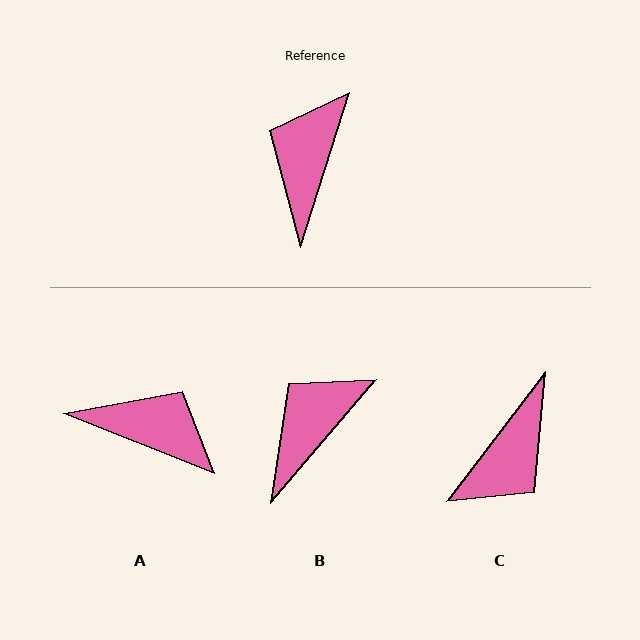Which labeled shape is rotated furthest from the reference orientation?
C, about 160 degrees away.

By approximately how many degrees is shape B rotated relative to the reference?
Approximately 23 degrees clockwise.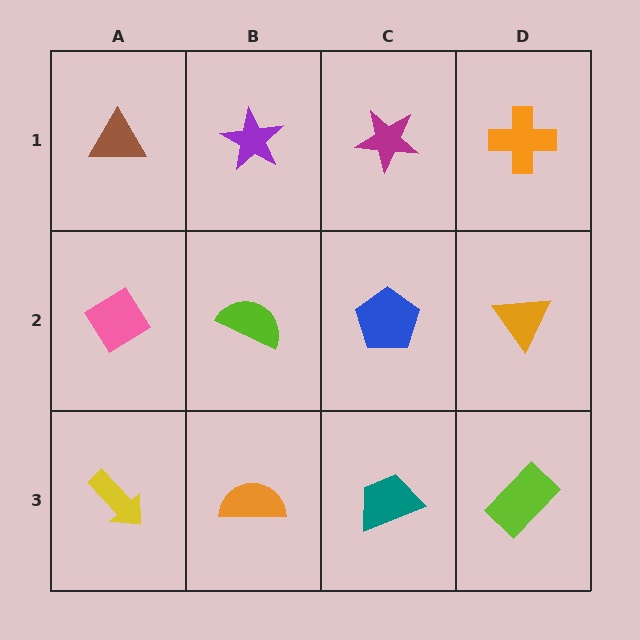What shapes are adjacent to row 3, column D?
An orange triangle (row 2, column D), a teal trapezoid (row 3, column C).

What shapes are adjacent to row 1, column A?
A pink diamond (row 2, column A), a purple star (row 1, column B).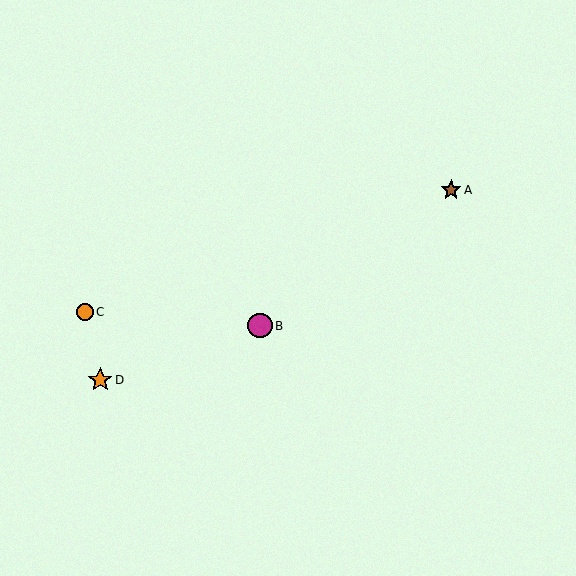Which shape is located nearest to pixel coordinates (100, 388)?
The orange star (labeled D) at (100, 380) is nearest to that location.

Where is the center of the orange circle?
The center of the orange circle is at (85, 312).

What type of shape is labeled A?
Shape A is a brown star.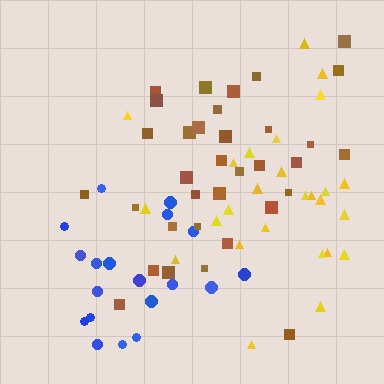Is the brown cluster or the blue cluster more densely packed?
Brown.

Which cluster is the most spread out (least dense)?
Yellow.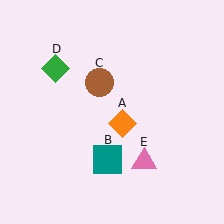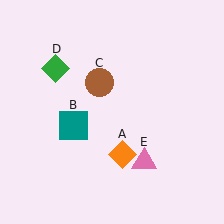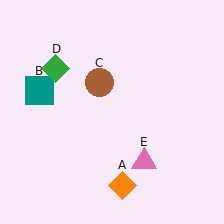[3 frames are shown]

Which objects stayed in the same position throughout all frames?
Brown circle (object C) and green diamond (object D) and pink triangle (object E) remained stationary.